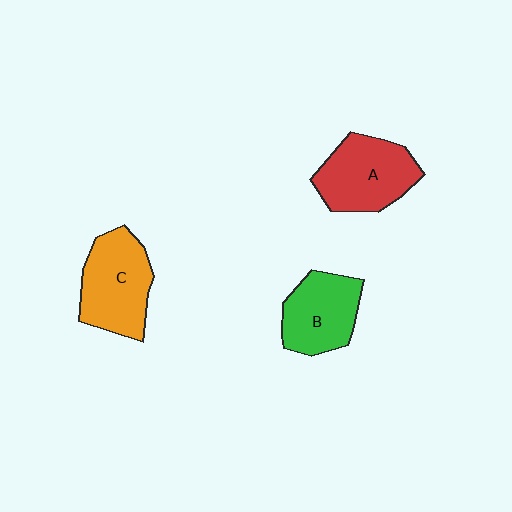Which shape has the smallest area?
Shape B (green).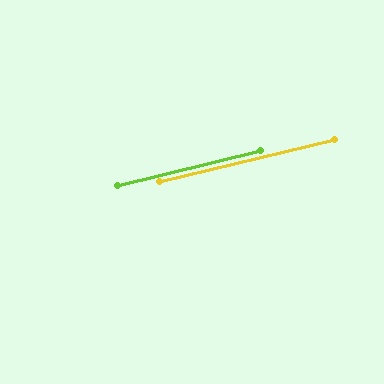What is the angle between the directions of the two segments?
Approximately 1 degree.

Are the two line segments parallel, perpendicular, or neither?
Parallel — their directions differ by only 0.5°.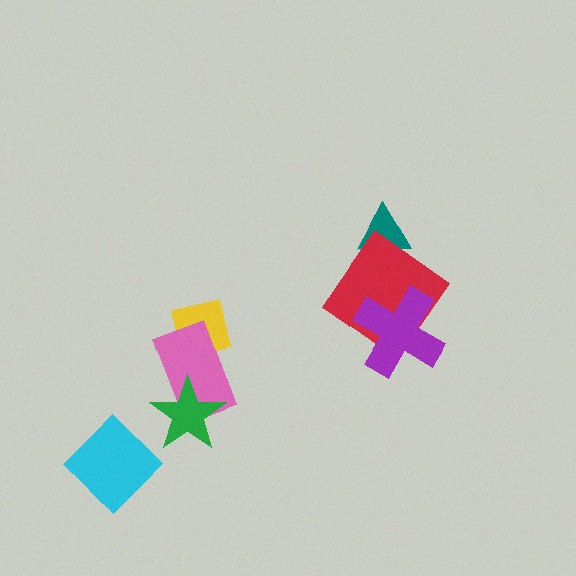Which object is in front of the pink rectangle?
The green star is in front of the pink rectangle.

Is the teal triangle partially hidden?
Yes, it is partially covered by another shape.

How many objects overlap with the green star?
1 object overlaps with the green star.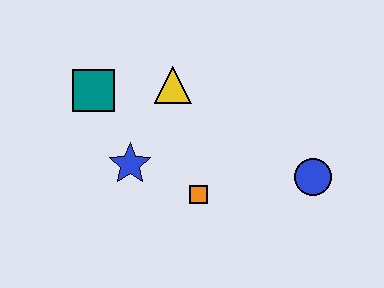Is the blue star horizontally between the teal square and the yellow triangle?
Yes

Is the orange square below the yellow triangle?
Yes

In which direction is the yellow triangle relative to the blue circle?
The yellow triangle is to the left of the blue circle.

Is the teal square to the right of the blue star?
No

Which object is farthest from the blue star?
The blue circle is farthest from the blue star.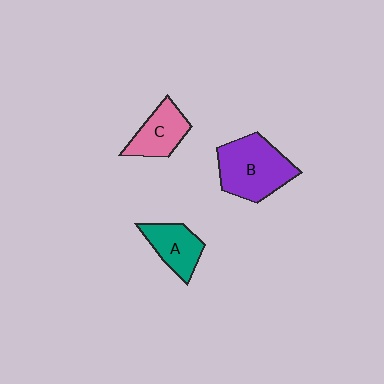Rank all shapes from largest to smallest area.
From largest to smallest: B (purple), C (pink), A (teal).